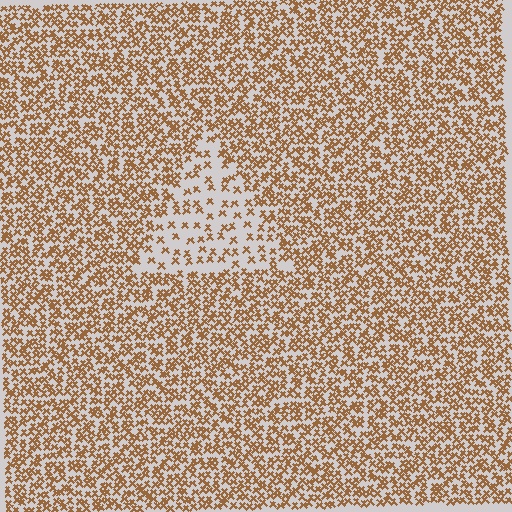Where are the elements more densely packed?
The elements are more densely packed outside the triangle boundary.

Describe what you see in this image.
The image contains small brown elements arranged at two different densities. A triangle-shaped region is visible where the elements are less densely packed than the surrounding area.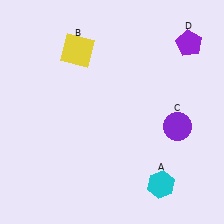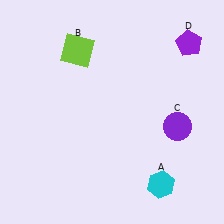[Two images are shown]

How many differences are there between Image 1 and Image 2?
There is 1 difference between the two images.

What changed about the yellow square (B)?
In Image 1, B is yellow. In Image 2, it changed to lime.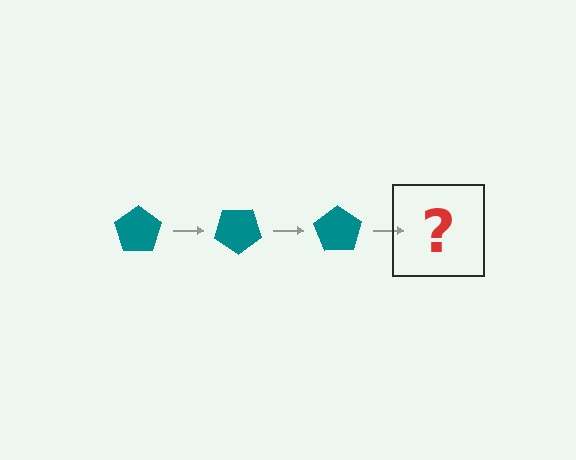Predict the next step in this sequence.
The next step is a teal pentagon rotated 105 degrees.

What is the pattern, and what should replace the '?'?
The pattern is that the pentagon rotates 35 degrees each step. The '?' should be a teal pentagon rotated 105 degrees.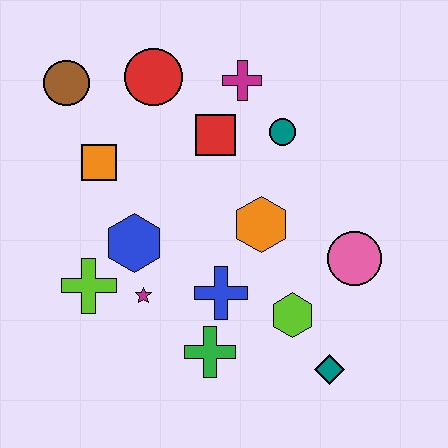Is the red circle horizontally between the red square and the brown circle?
Yes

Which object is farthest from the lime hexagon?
The brown circle is farthest from the lime hexagon.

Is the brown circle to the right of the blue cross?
No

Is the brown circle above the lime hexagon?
Yes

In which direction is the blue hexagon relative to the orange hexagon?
The blue hexagon is to the left of the orange hexagon.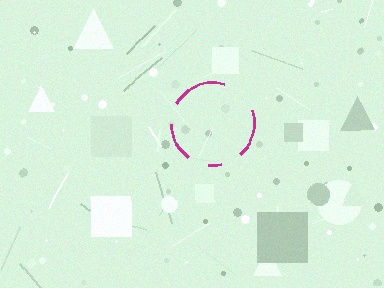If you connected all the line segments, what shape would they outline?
They would outline a circle.